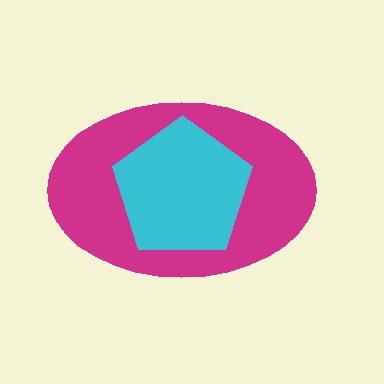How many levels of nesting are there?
2.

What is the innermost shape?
The cyan pentagon.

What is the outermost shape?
The magenta ellipse.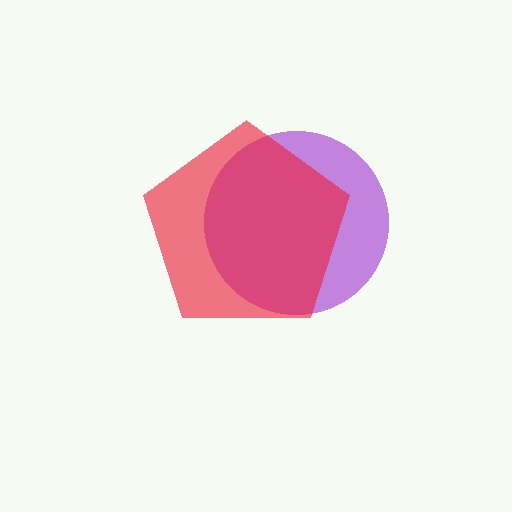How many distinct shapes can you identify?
There are 2 distinct shapes: a purple circle, a red pentagon.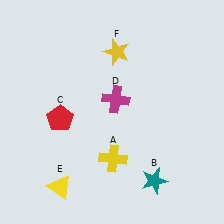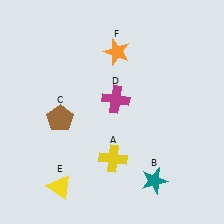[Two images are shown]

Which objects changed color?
C changed from red to brown. F changed from yellow to orange.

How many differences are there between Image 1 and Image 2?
There are 2 differences between the two images.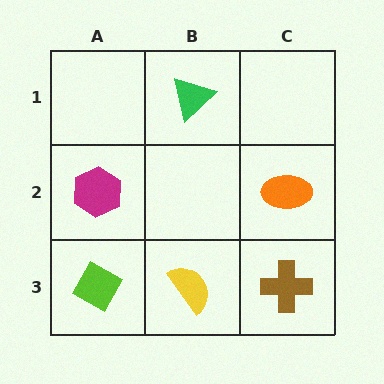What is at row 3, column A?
A lime diamond.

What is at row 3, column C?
A brown cross.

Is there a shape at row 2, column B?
No, that cell is empty.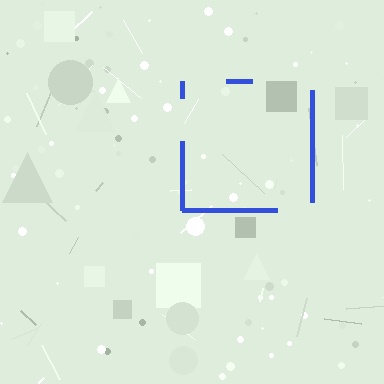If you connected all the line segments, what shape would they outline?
They would outline a square.